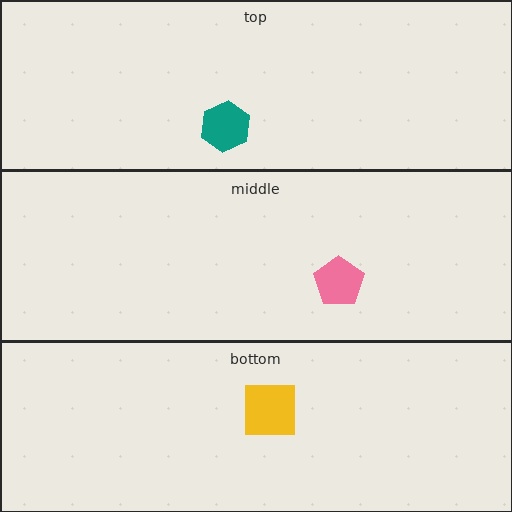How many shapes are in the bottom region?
1.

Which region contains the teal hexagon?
The top region.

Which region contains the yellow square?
The bottom region.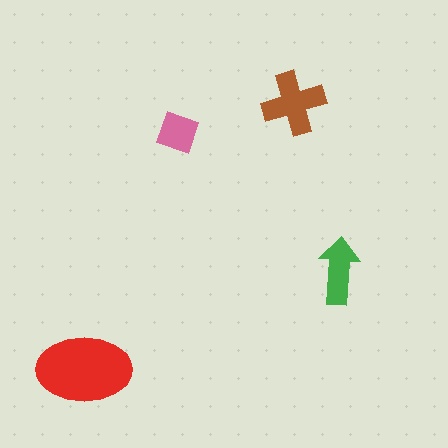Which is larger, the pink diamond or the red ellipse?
The red ellipse.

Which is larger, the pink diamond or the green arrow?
The green arrow.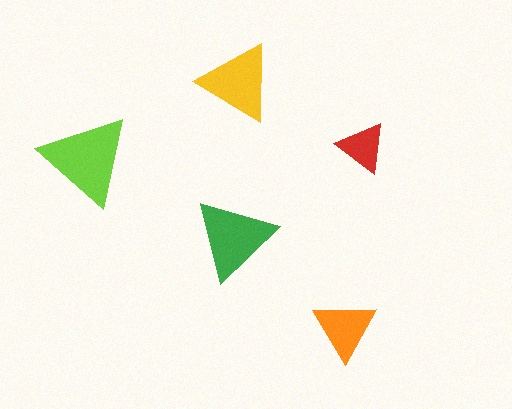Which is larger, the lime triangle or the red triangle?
The lime one.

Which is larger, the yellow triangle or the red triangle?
The yellow one.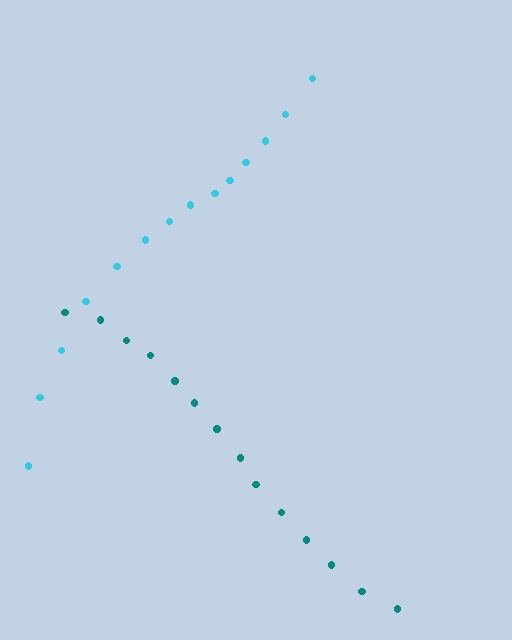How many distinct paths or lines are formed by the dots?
There are 2 distinct paths.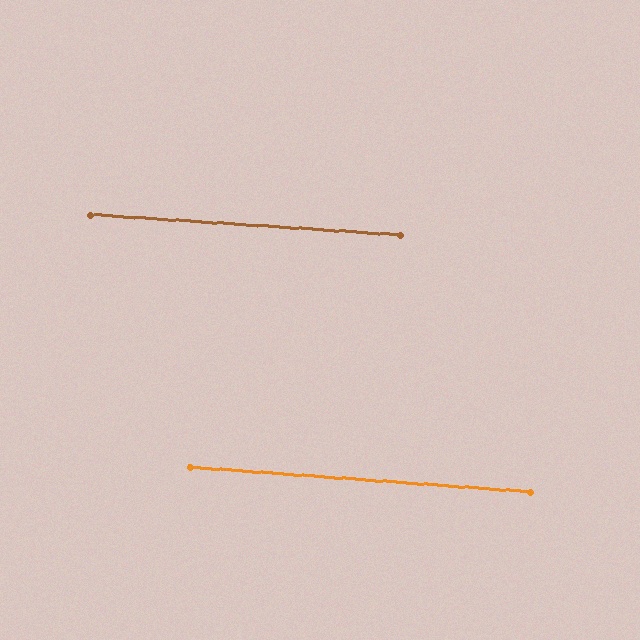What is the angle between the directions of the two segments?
Approximately 0 degrees.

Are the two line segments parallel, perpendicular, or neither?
Parallel — their directions differ by only 0.5°.